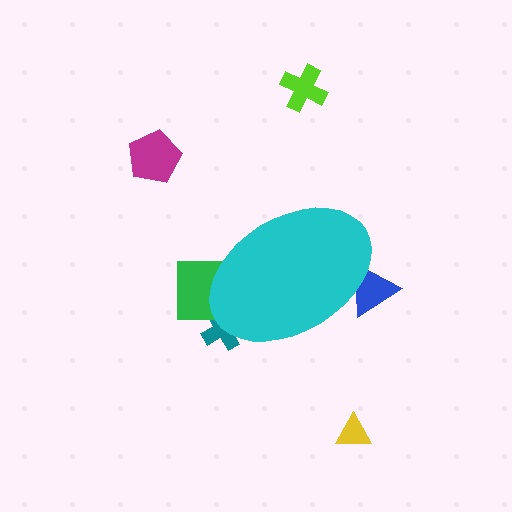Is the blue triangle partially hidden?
Yes, the blue triangle is partially hidden behind the cyan ellipse.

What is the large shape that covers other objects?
A cyan ellipse.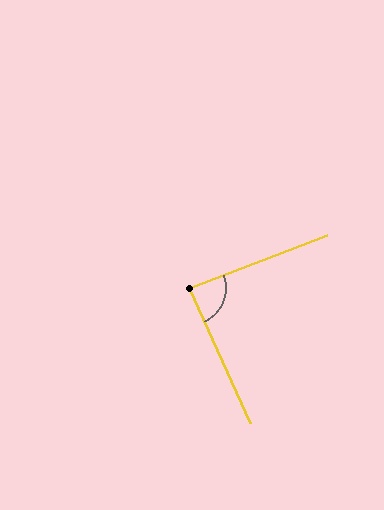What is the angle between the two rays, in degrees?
Approximately 86 degrees.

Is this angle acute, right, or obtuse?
It is approximately a right angle.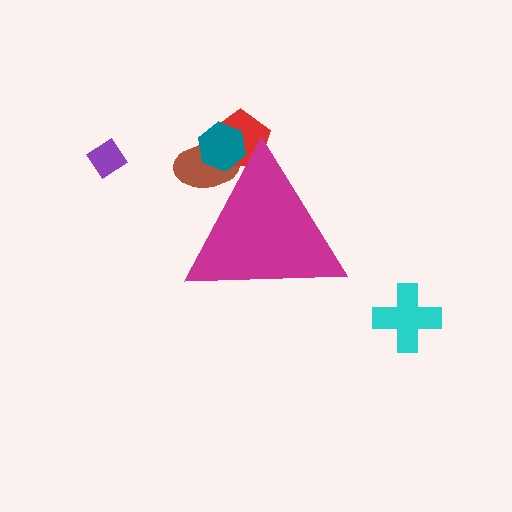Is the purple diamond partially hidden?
No, the purple diamond is fully visible.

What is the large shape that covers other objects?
A magenta triangle.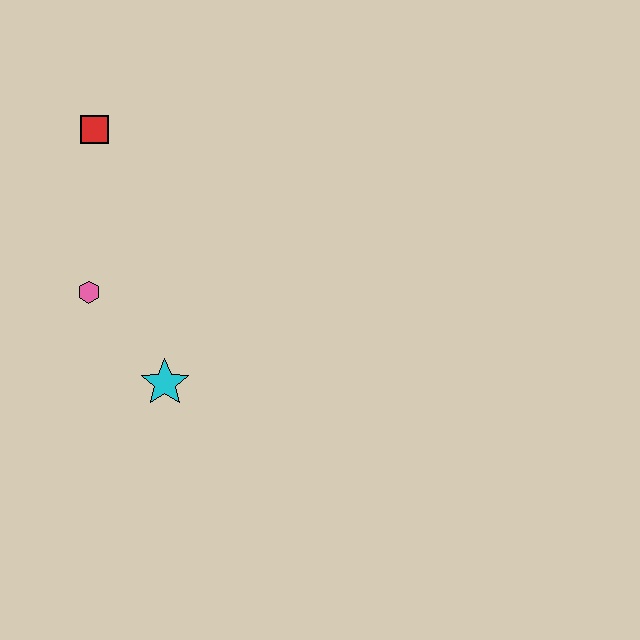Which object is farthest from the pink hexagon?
The red square is farthest from the pink hexagon.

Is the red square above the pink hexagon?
Yes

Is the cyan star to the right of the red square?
Yes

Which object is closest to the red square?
The pink hexagon is closest to the red square.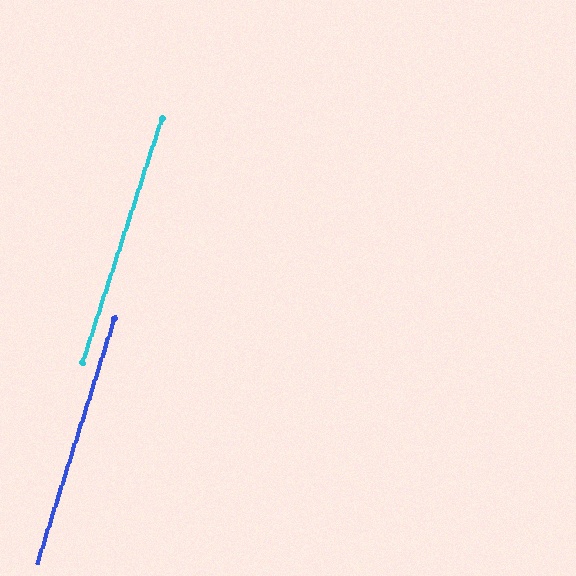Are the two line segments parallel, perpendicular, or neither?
Parallel — their directions differ by only 0.8°.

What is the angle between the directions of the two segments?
Approximately 1 degree.